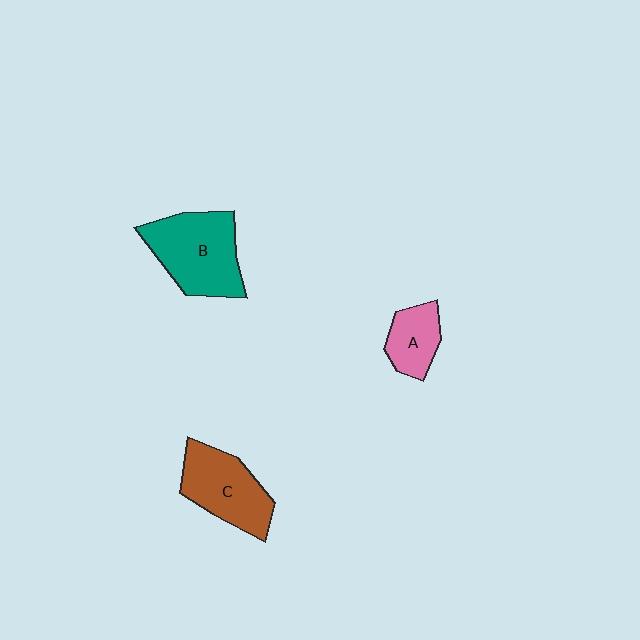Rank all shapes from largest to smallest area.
From largest to smallest: B (teal), C (brown), A (pink).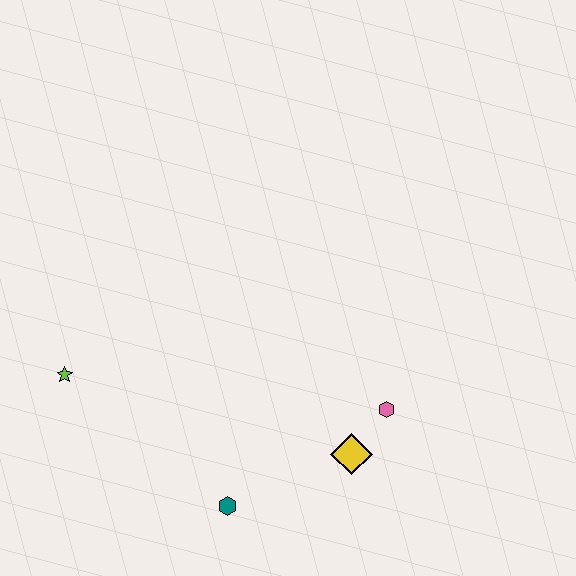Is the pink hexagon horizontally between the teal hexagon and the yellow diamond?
No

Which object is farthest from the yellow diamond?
The lime star is farthest from the yellow diamond.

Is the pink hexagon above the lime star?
No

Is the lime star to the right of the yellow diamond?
No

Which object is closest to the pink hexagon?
The yellow diamond is closest to the pink hexagon.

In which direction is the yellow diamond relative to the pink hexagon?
The yellow diamond is below the pink hexagon.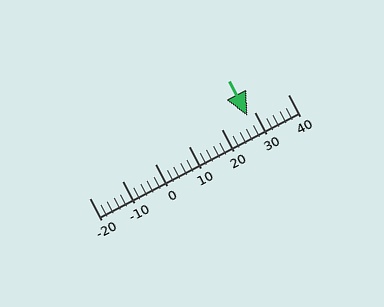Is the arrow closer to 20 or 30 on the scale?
The arrow is closer to 30.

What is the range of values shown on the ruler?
The ruler shows values from -20 to 40.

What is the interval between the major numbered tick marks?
The major tick marks are spaced 10 units apart.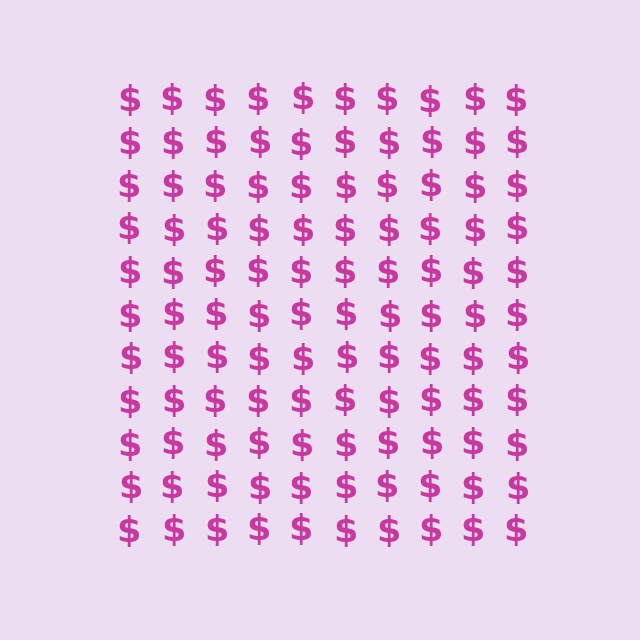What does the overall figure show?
The overall figure shows a square.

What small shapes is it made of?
It is made of small dollar signs.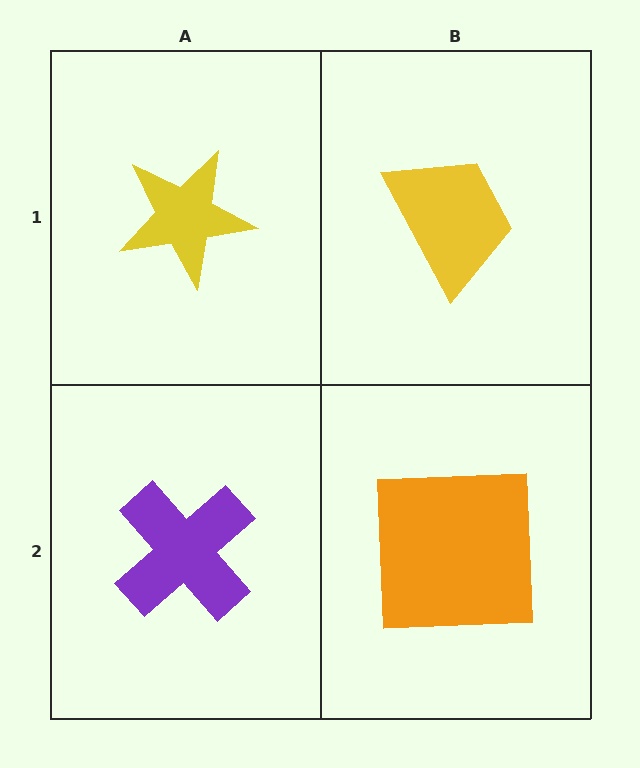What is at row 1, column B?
A yellow trapezoid.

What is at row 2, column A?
A purple cross.